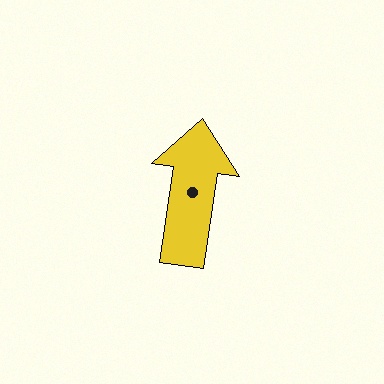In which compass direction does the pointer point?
North.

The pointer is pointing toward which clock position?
Roughly 12 o'clock.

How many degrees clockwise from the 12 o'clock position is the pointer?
Approximately 8 degrees.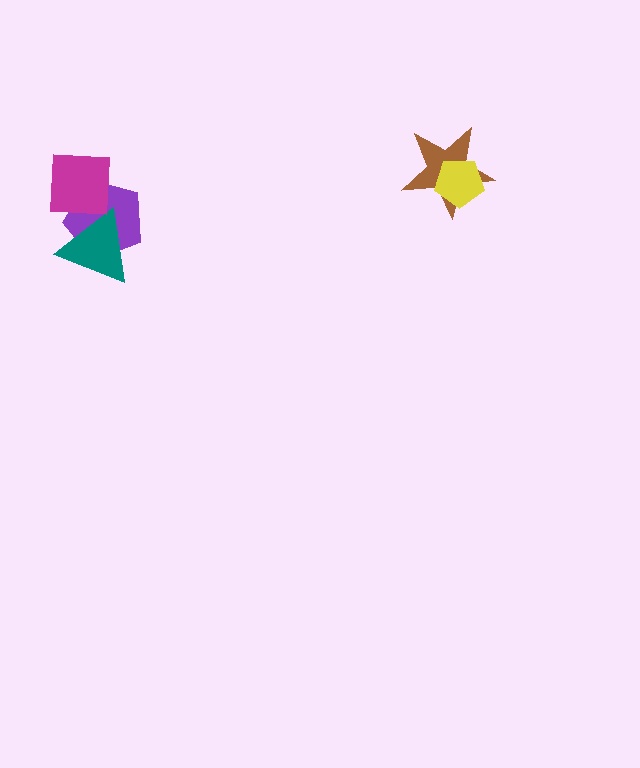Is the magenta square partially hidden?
No, no other shape covers it.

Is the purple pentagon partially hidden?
Yes, it is partially covered by another shape.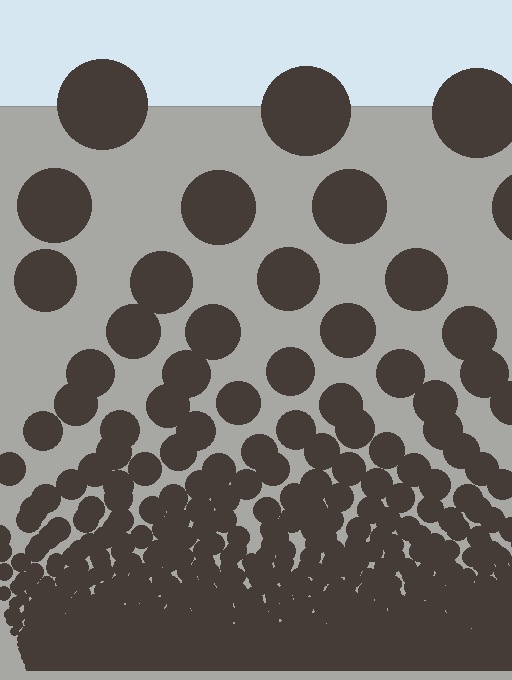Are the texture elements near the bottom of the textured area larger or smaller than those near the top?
Smaller. The gradient is inverted — elements near the bottom are smaller and denser.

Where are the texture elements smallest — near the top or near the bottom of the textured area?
Near the bottom.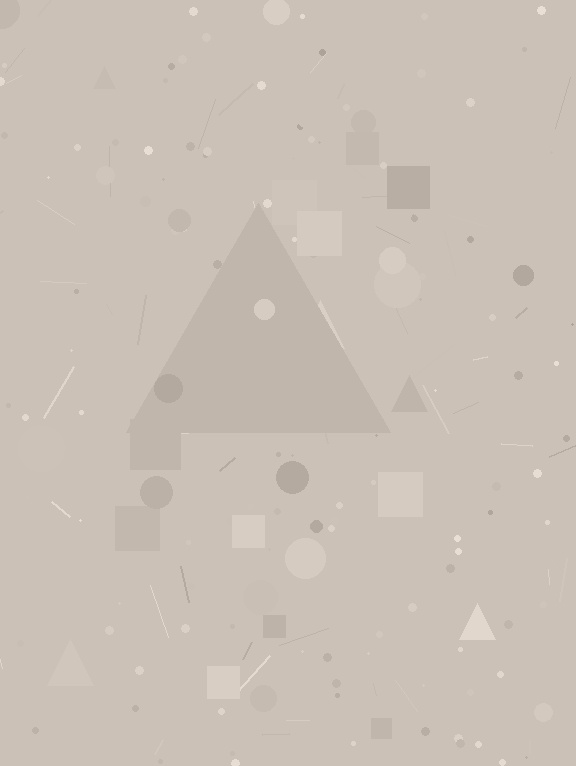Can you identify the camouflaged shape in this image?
The camouflaged shape is a triangle.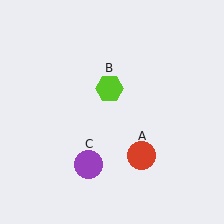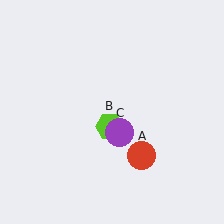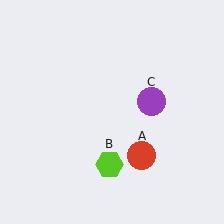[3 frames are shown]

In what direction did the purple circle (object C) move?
The purple circle (object C) moved up and to the right.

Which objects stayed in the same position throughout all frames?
Red circle (object A) remained stationary.